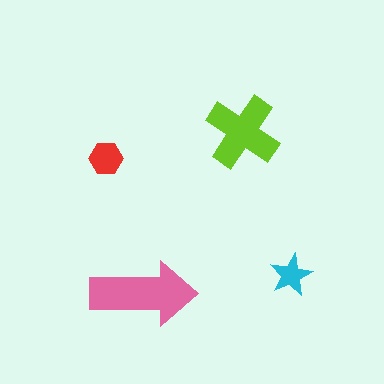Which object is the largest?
The pink arrow.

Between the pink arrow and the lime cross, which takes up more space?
The pink arrow.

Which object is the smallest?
The cyan star.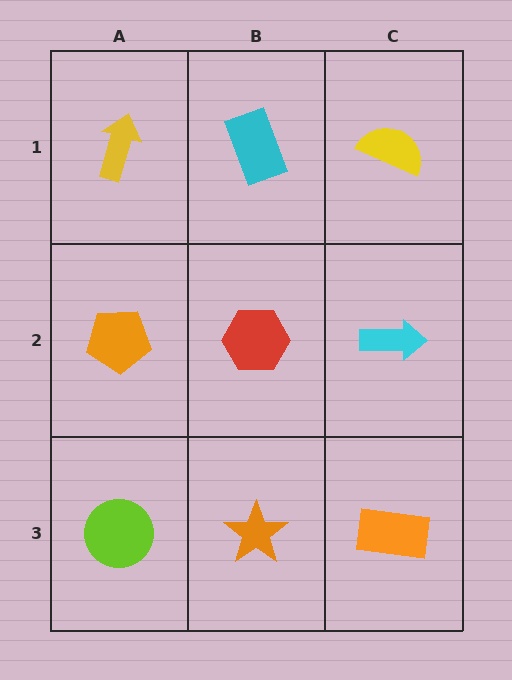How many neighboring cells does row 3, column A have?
2.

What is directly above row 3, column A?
An orange pentagon.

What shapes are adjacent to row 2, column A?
A yellow arrow (row 1, column A), a lime circle (row 3, column A), a red hexagon (row 2, column B).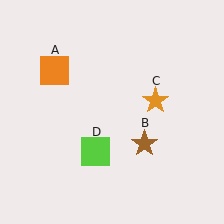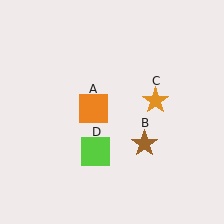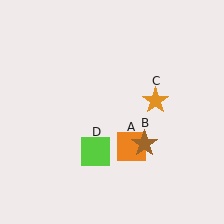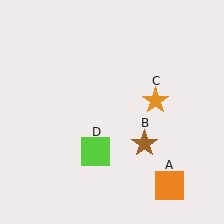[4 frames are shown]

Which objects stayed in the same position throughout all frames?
Brown star (object B) and orange star (object C) and lime square (object D) remained stationary.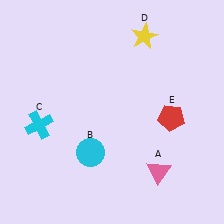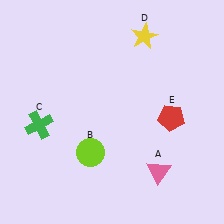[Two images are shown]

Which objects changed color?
B changed from cyan to lime. C changed from cyan to green.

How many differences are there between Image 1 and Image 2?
There are 2 differences between the two images.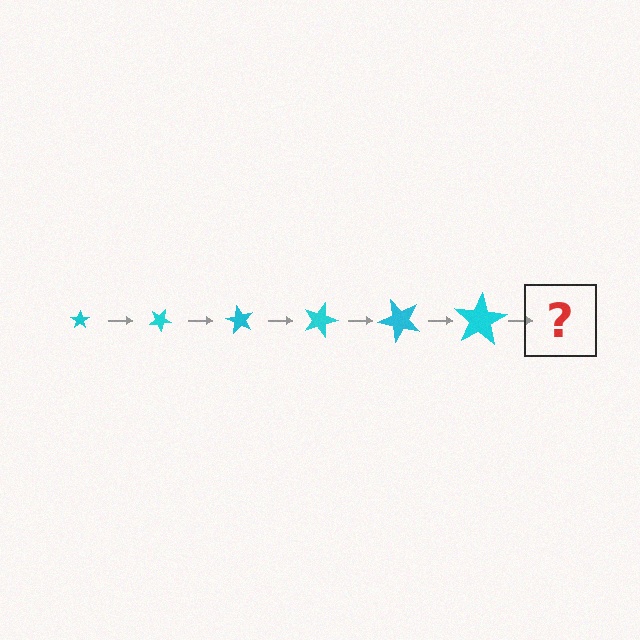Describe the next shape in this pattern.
It should be a star, larger than the previous one and rotated 180 degrees from the start.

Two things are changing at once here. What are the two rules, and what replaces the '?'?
The two rules are that the star grows larger each step and it rotates 30 degrees each step. The '?' should be a star, larger than the previous one and rotated 180 degrees from the start.